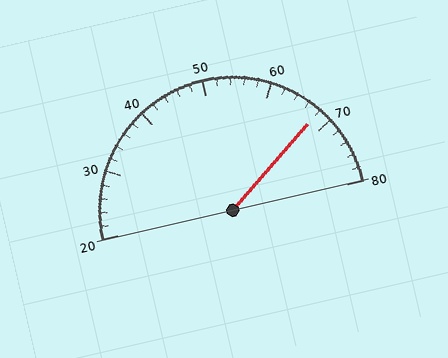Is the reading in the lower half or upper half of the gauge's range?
The reading is in the upper half of the range (20 to 80).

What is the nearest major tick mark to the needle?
The nearest major tick mark is 70.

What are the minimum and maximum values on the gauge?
The gauge ranges from 20 to 80.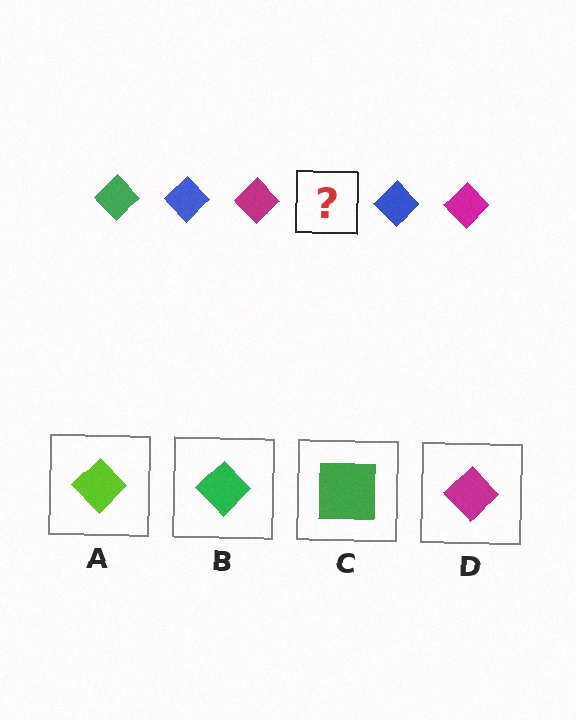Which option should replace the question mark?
Option B.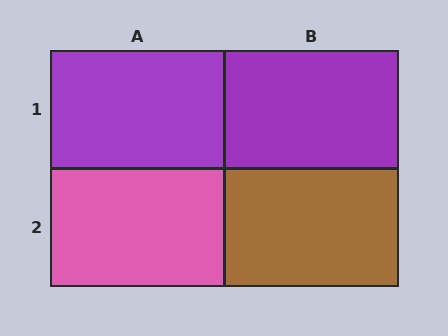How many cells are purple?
2 cells are purple.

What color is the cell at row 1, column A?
Purple.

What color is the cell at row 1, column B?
Purple.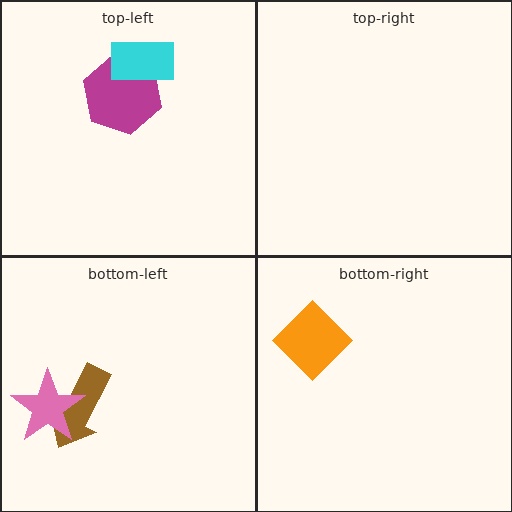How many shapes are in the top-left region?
2.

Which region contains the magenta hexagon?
The top-left region.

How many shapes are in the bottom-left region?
2.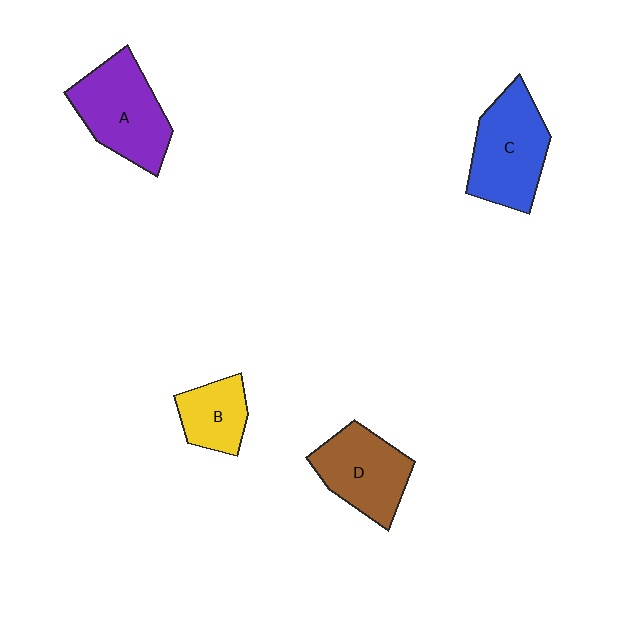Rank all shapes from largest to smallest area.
From largest to smallest: A (purple), C (blue), D (brown), B (yellow).